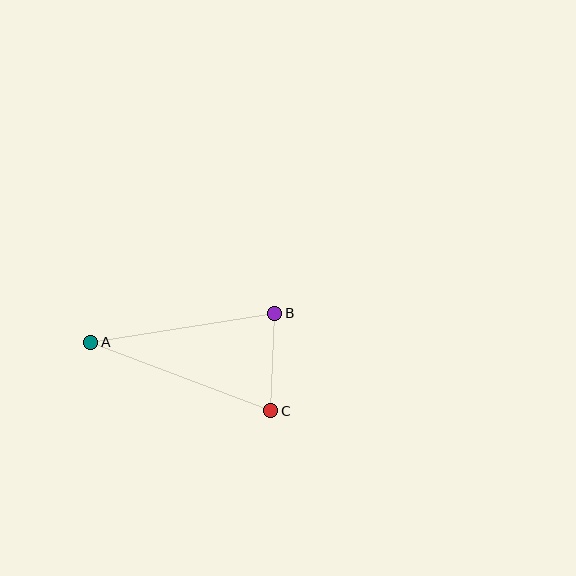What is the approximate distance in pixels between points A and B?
The distance between A and B is approximately 186 pixels.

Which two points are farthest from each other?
Points A and C are farthest from each other.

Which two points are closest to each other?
Points B and C are closest to each other.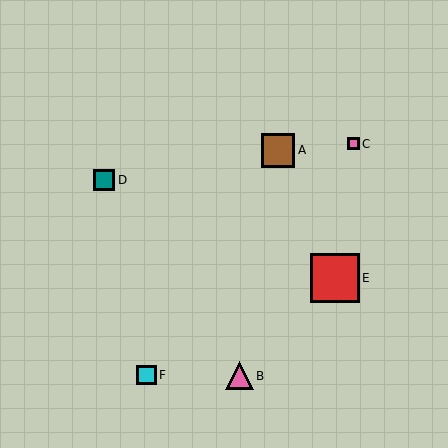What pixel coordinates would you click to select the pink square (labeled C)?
Click at (353, 144) to select the pink square C.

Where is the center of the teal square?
The center of the teal square is at (104, 180).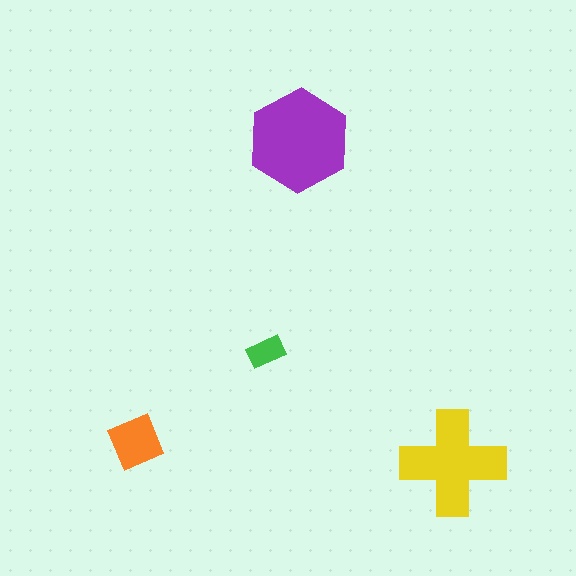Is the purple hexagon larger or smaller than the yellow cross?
Larger.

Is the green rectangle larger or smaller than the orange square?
Smaller.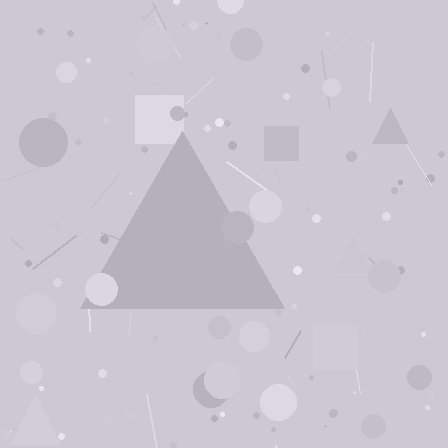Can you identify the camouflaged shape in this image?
The camouflaged shape is a triangle.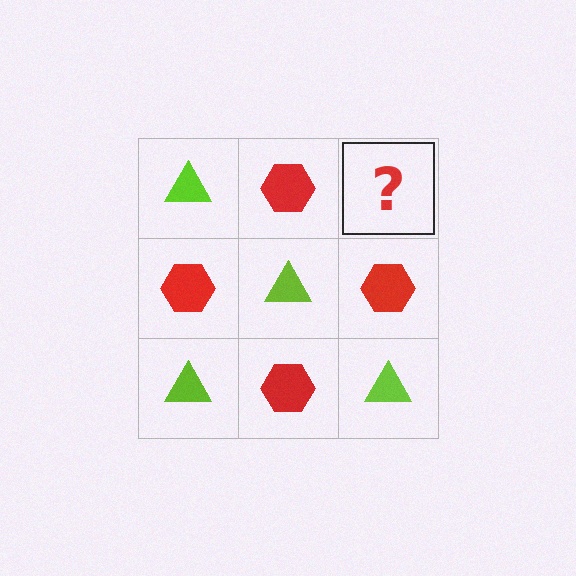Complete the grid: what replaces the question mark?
The question mark should be replaced with a lime triangle.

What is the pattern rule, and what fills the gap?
The rule is that it alternates lime triangle and red hexagon in a checkerboard pattern. The gap should be filled with a lime triangle.